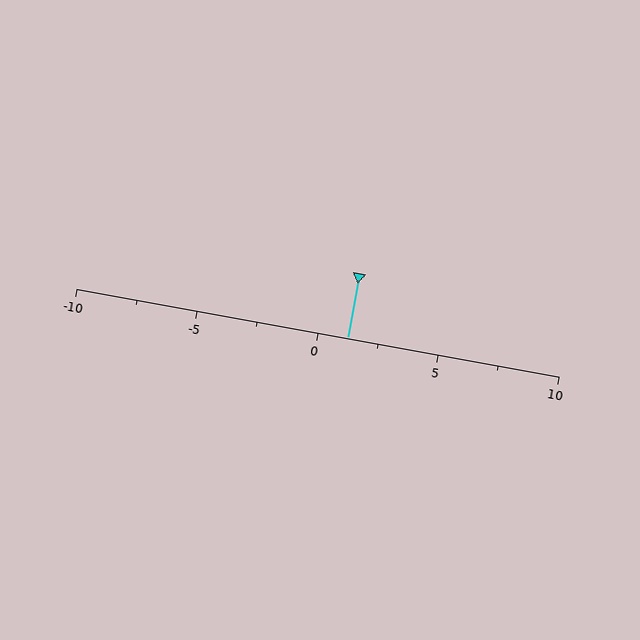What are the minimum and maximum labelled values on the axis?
The axis runs from -10 to 10.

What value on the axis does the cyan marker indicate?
The marker indicates approximately 1.2.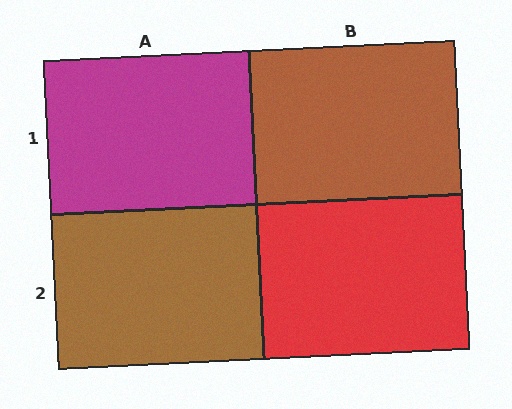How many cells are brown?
2 cells are brown.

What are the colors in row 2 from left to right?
Brown, red.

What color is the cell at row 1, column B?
Brown.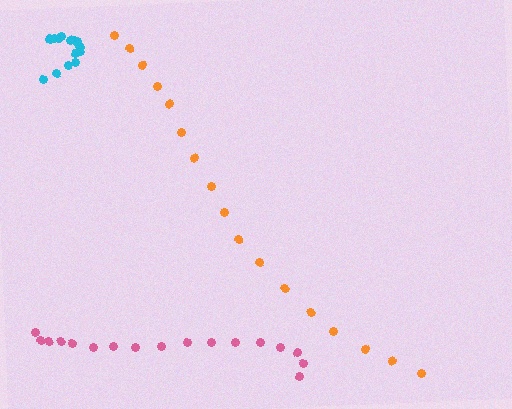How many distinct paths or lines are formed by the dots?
There are 3 distinct paths.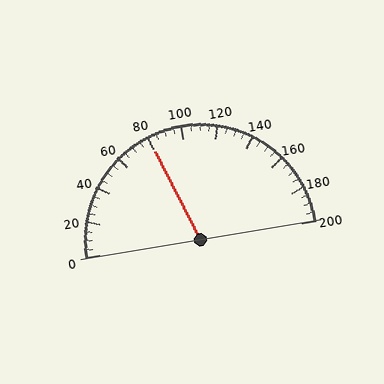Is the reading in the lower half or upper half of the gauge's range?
The reading is in the lower half of the range (0 to 200).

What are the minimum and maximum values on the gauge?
The gauge ranges from 0 to 200.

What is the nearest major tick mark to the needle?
The nearest major tick mark is 80.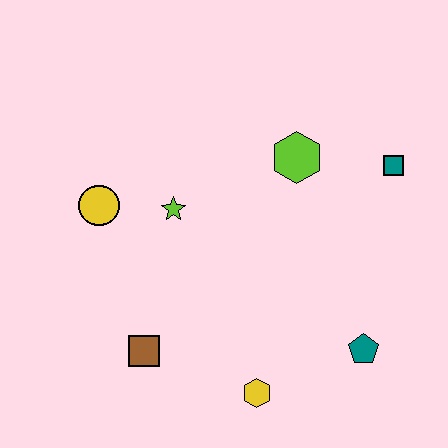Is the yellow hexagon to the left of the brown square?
No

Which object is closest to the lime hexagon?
The teal square is closest to the lime hexagon.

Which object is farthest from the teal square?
The brown square is farthest from the teal square.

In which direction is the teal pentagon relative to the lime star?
The teal pentagon is to the right of the lime star.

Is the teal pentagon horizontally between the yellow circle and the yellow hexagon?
No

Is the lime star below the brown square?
No